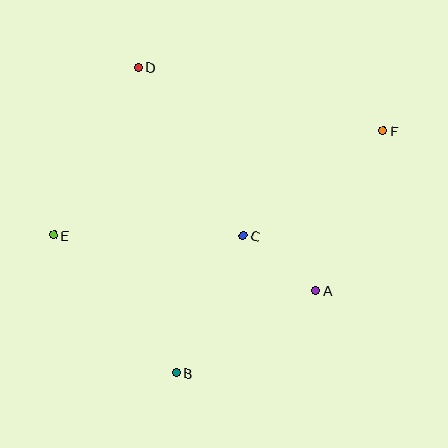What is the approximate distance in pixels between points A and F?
The distance between A and F is approximately 173 pixels.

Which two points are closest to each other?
Points A and C are closest to each other.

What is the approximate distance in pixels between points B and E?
The distance between B and E is approximately 185 pixels.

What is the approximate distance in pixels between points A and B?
The distance between A and B is approximately 162 pixels.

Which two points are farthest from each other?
Points E and F are farthest from each other.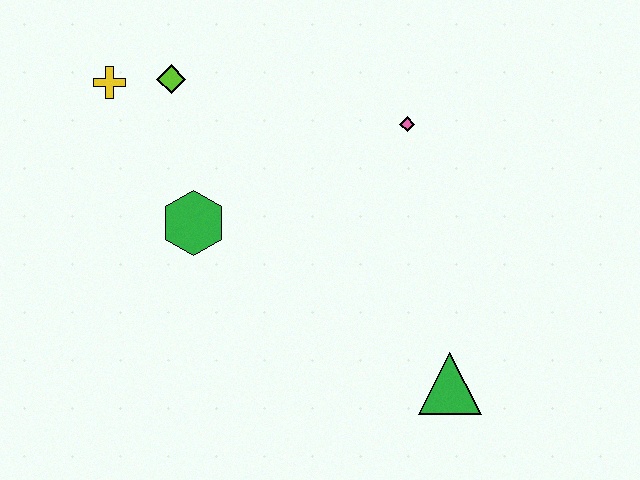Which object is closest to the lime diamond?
The yellow cross is closest to the lime diamond.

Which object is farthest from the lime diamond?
The green triangle is farthest from the lime diamond.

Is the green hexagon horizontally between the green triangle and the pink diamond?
No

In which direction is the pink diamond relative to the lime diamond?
The pink diamond is to the right of the lime diamond.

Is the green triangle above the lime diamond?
No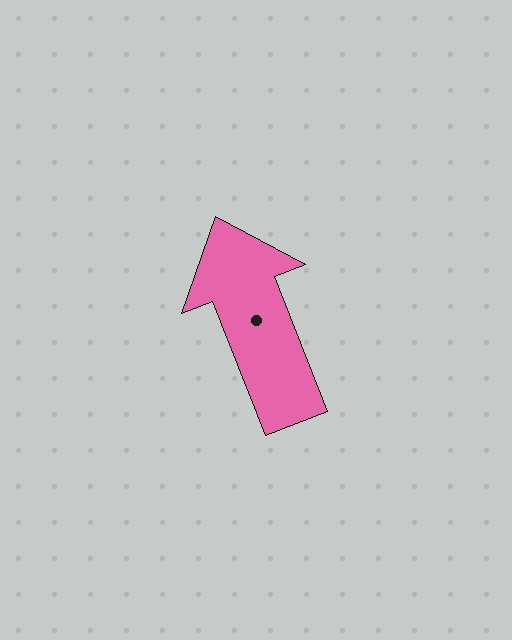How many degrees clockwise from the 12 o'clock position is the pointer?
Approximately 339 degrees.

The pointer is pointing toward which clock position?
Roughly 11 o'clock.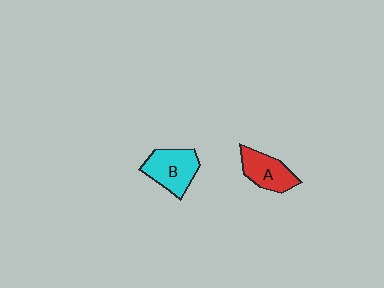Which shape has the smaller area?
Shape A (red).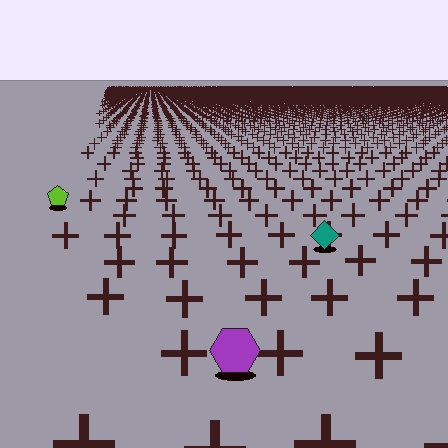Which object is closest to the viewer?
The purple hexagon is closest. The texture marks near it are larger and more spread out.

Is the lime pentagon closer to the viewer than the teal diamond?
No. The teal diamond is closer — you can tell from the texture gradient: the ground texture is coarser near it.